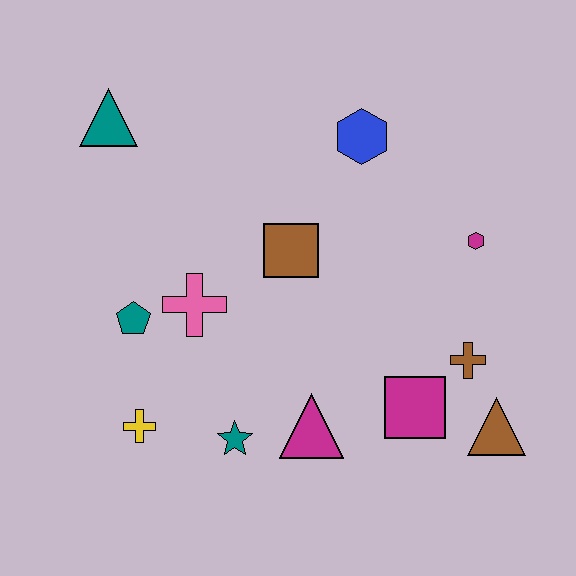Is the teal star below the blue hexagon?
Yes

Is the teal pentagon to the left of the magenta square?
Yes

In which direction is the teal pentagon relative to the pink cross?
The teal pentagon is to the left of the pink cross.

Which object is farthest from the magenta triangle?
The teal triangle is farthest from the magenta triangle.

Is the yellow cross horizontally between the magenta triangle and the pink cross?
No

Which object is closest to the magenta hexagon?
The brown cross is closest to the magenta hexagon.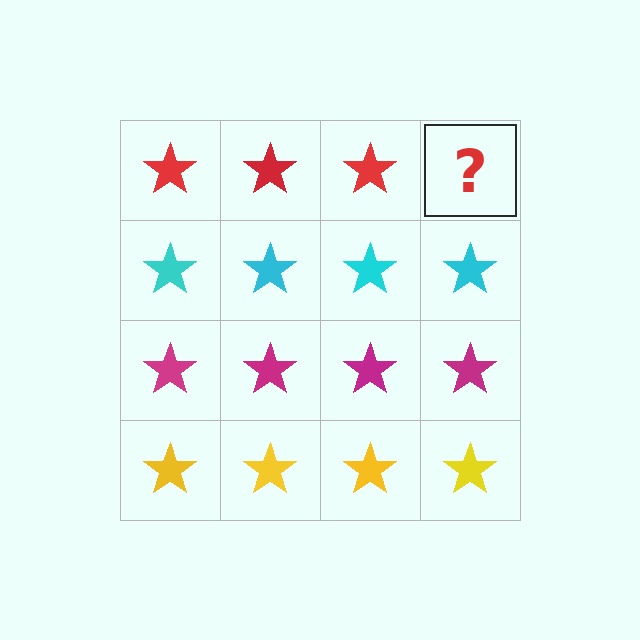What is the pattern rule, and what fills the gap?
The rule is that each row has a consistent color. The gap should be filled with a red star.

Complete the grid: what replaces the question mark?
The question mark should be replaced with a red star.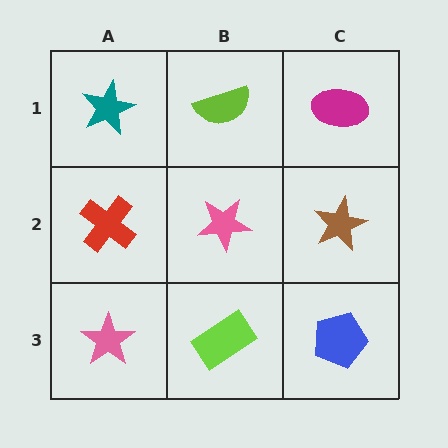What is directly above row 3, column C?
A brown star.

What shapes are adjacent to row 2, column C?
A magenta ellipse (row 1, column C), a blue pentagon (row 3, column C), a pink star (row 2, column B).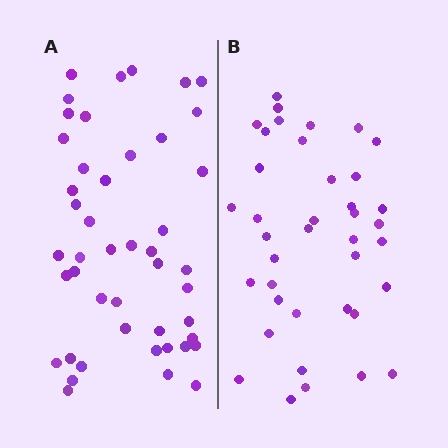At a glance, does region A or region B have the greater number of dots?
Region A (the left region) has more dots.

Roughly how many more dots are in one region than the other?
Region A has roughly 8 or so more dots than region B.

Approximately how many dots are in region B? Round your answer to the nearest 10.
About 40 dots. (The exact count is 39, which rounds to 40.)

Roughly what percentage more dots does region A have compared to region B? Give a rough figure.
About 20% more.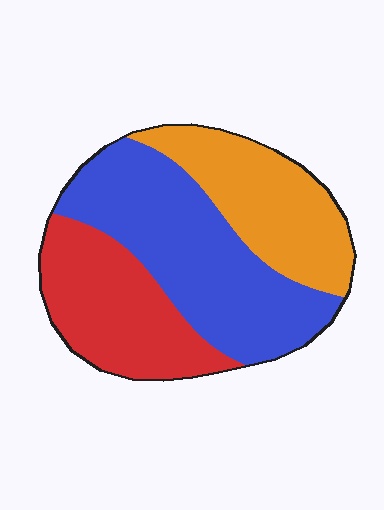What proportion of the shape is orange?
Orange covers around 30% of the shape.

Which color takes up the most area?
Blue, at roughly 45%.